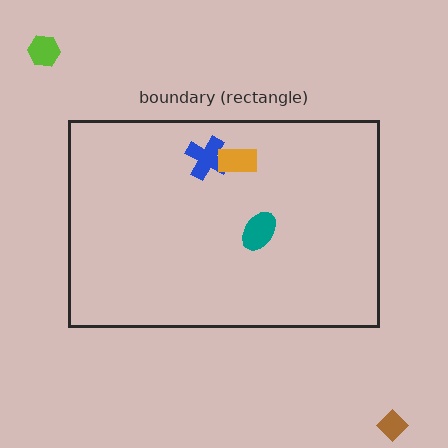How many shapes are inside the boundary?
3 inside, 2 outside.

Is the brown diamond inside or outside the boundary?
Outside.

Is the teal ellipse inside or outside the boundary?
Inside.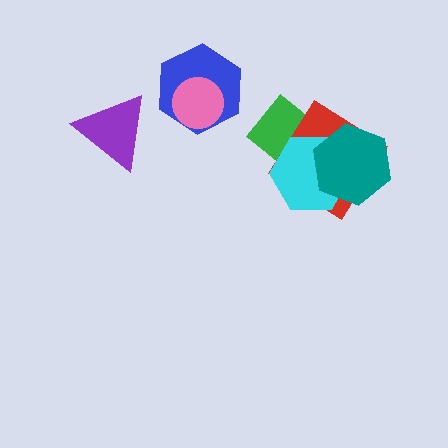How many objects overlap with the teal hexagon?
2 objects overlap with the teal hexagon.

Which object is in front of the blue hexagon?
The pink circle is in front of the blue hexagon.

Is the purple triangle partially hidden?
No, no other shape covers it.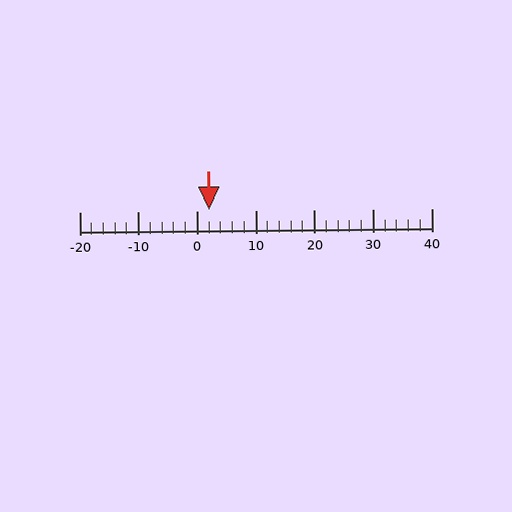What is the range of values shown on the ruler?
The ruler shows values from -20 to 40.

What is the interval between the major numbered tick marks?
The major tick marks are spaced 10 units apart.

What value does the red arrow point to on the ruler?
The red arrow points to approximately 2.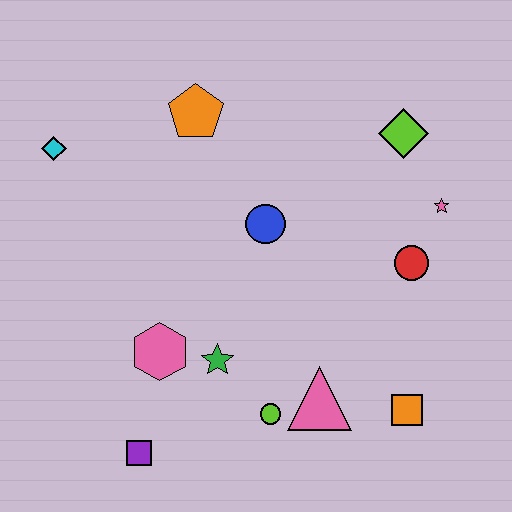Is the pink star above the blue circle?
Yes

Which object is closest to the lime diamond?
The pink star is closest to the lime diamond.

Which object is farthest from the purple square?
The lime diamond is farthest from the purple square.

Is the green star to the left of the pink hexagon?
No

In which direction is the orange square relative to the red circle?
The orange square is below the red circle.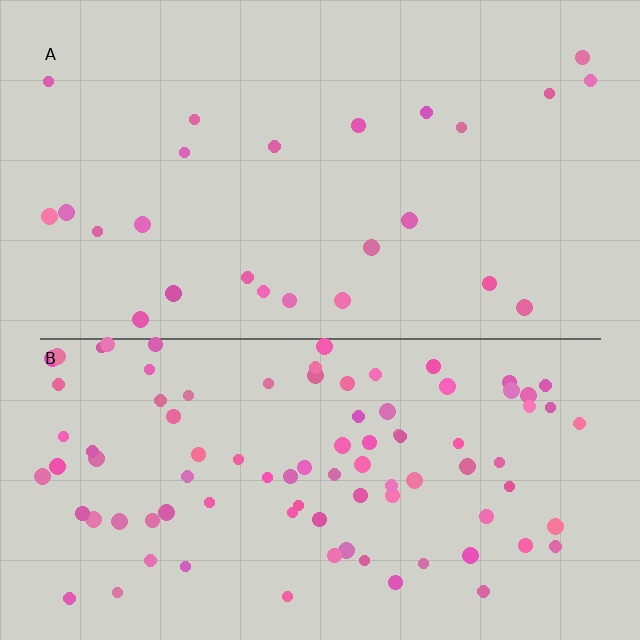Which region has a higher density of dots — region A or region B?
B (the bottom).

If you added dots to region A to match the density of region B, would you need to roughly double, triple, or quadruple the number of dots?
Approximately quadruple.